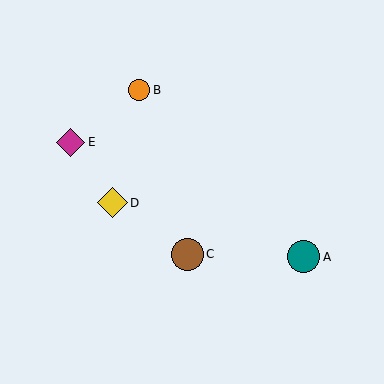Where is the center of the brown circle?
The center of the brown circle is at (187, 254).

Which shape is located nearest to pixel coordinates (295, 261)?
The teal circle (labeled A) at (304, 257) is nearest to that location.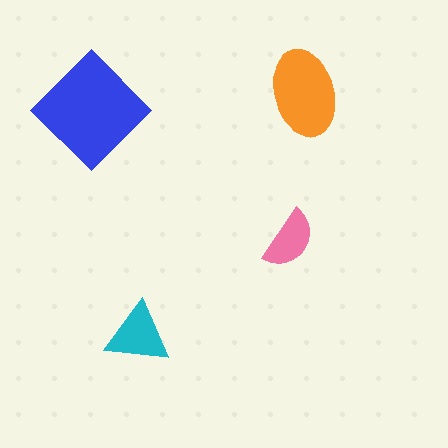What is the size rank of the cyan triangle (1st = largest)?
3rd.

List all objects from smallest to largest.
The pink semicircle, the cyan triangle, the orange ellipse, the blue diamond.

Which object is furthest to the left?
The blue diamond is leftmost.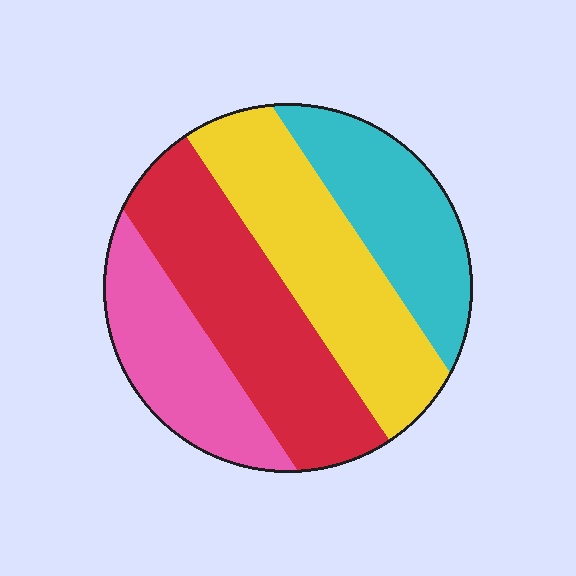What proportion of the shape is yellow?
Yellow covers about 30% of the shape.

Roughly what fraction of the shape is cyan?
Cyan covers roughly 20% of the shape.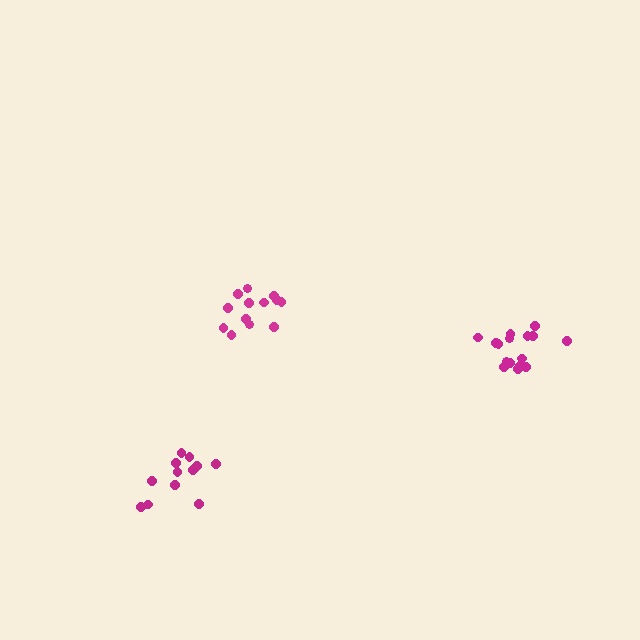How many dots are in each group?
Group 1: 13 dots, Group 2: 12 dots, Group 3: 16 dots (41 total).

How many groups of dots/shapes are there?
There are 3 groups.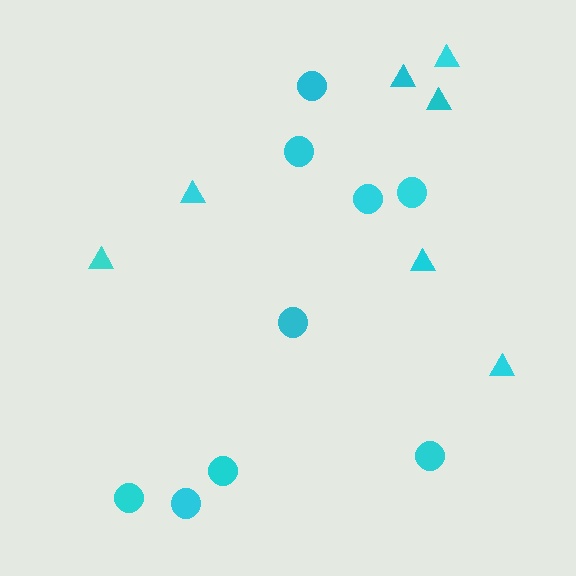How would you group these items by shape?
There are 2 groups: one group of triangles (7) and one group of circles (9).